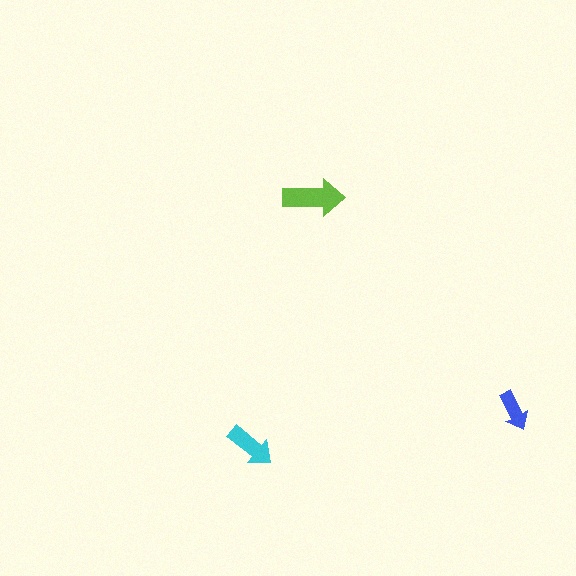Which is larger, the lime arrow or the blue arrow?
The lime one.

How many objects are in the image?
There are 3 objects in the image.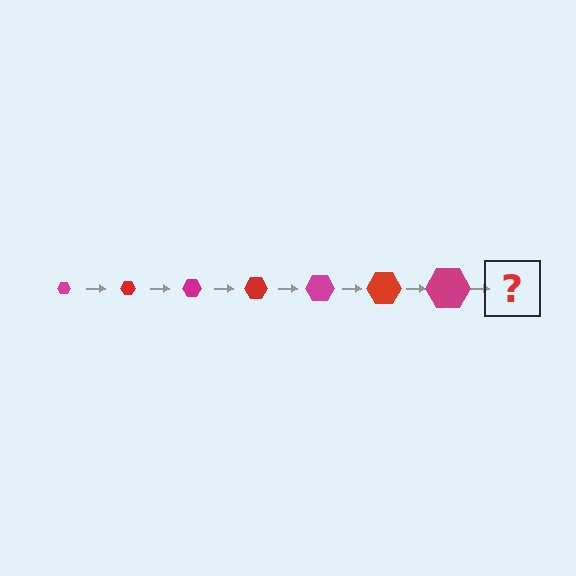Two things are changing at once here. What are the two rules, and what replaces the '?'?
The two rules are that the hexagon grows larger each step and the color cycles through magenta and red. The '?' should be a red hexagon, larger than the previous one.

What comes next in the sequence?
The next element should be a red hexagon, larger than the previous one.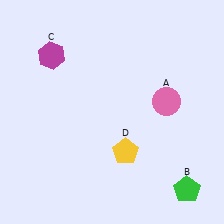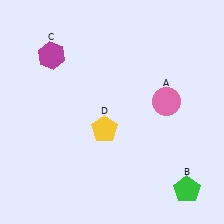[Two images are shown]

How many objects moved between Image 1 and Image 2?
1 object moved between the two images.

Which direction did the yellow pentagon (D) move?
The yellow pentagon (D) moved up.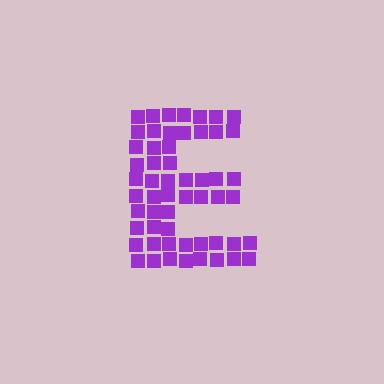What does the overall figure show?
The overall figure shows the letter E.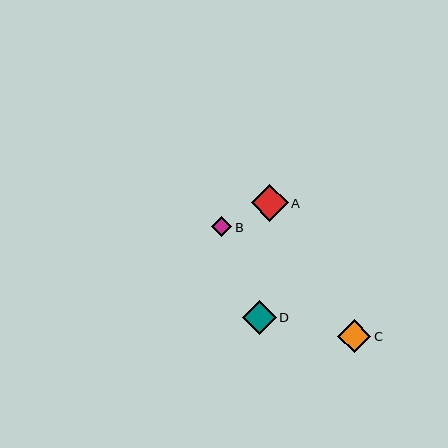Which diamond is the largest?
Diamond A is the largest with a size of approximately 36 pixels.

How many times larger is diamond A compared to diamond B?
Diamond A is approximately 1.8 times the size of diamond B.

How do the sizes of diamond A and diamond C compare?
Diamond A and diamond C are approximately the same size.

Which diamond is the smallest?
Diamond B is the smallest with a size of approximately 20 pixels.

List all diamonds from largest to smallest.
From largest to smallest: A, D, C, B.